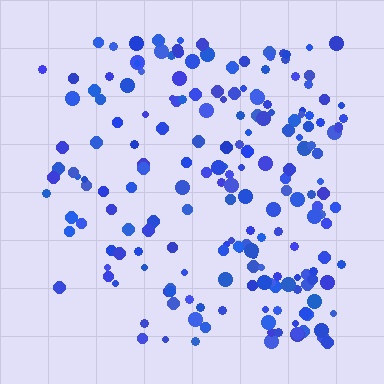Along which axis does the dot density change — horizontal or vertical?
Horizontal.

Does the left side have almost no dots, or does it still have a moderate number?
Still a moderate number, just noticeably fewer than the right.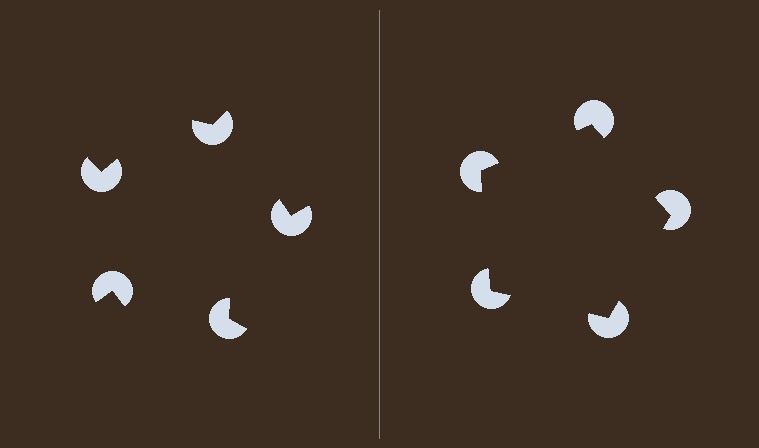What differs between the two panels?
The pac-man discs are positioned identically on both sides; only the wedge orientations differ. On the right they align to a pentagon; on the left they are misaligned.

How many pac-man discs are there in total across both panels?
10 — 5 on each side.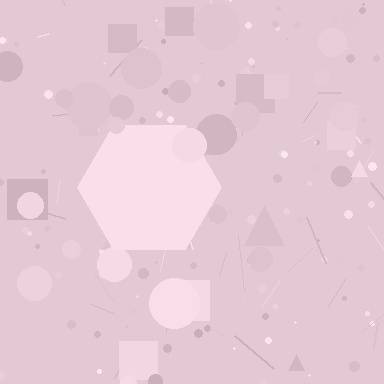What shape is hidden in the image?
A hexagon is hidden in the image.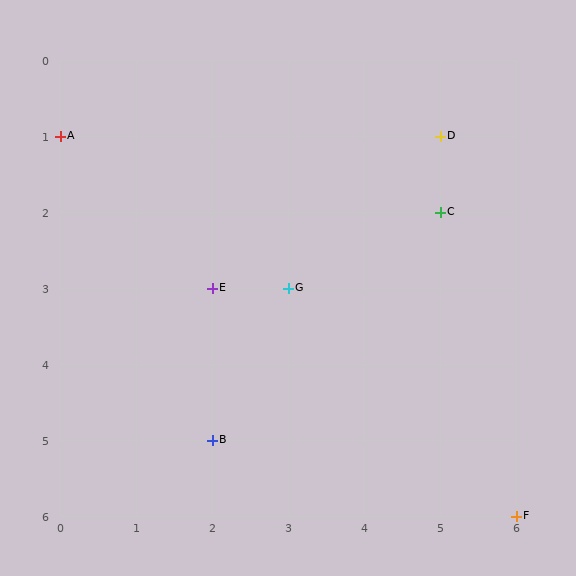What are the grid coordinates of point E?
Point E is at grid coordinates (2, 3).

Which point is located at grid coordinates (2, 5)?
Point B is at (2, 5).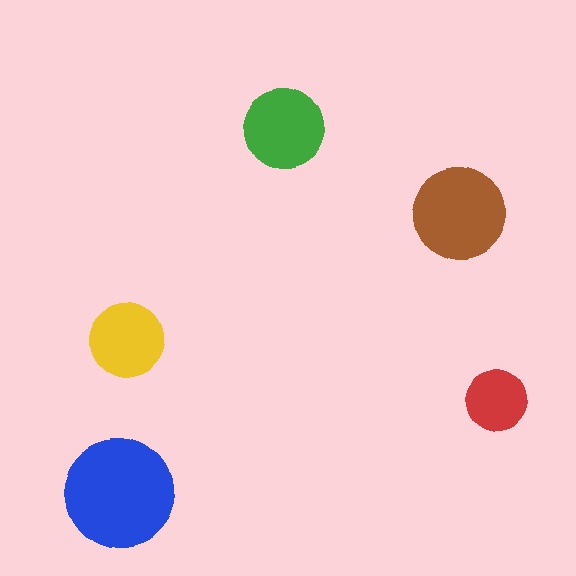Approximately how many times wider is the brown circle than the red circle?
About 1.5 times wider.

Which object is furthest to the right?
The red circle is rightmost.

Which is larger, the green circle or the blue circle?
The blue one.